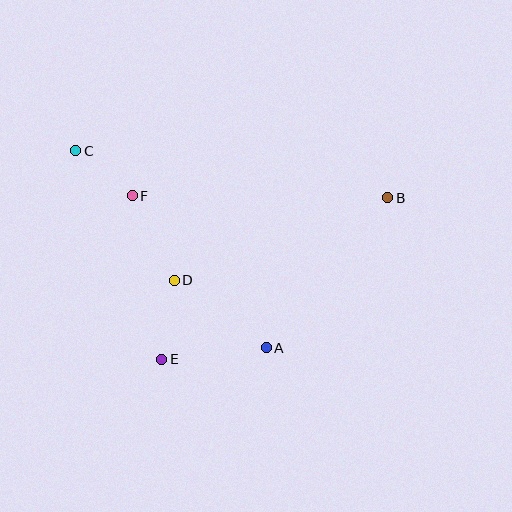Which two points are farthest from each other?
Points B and C are farthest from each other.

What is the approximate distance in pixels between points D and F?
The distance between D and F is approximately 95 pixels.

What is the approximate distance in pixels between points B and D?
The distance between B and D is approximately 229 pixels.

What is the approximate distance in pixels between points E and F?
The distance between E and F is approximately 166 pixels.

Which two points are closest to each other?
Points C and F are closest to each other.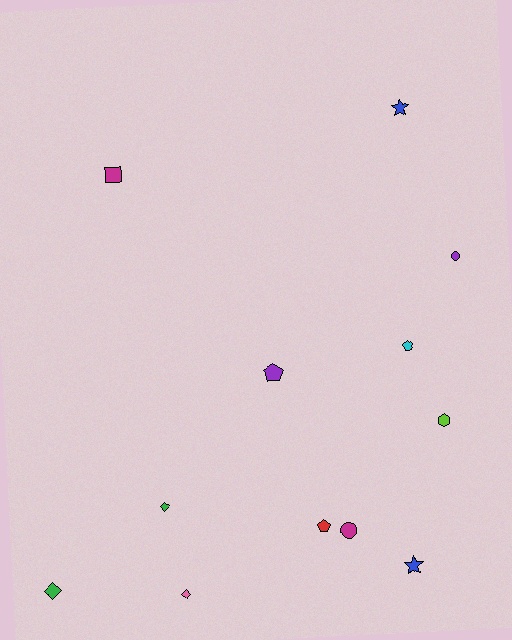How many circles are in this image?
There are 2 circles.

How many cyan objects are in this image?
There is 1 cyan object.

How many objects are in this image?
There are 12 objects.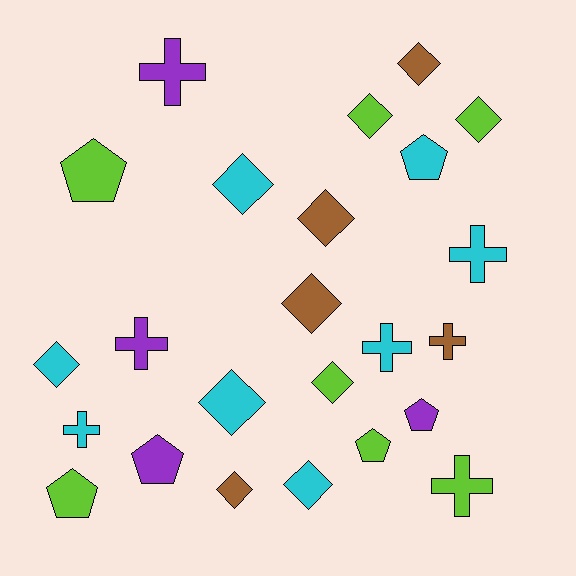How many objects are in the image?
There are 24 objects.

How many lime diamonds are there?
There are 3 lime diamonds.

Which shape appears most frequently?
Diamond, with 11 objects.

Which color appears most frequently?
Cyan, with 8 objects.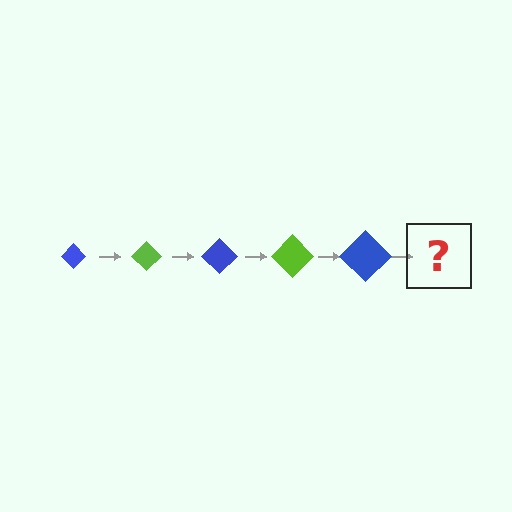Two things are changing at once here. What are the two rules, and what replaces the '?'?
The two rules are that the diamond grows larger each step and the color cycles through blue and lime. The '?' should be a lime diamond, larger than the previous one.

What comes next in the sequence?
The next element should be a lime diamond, larger than the previous one.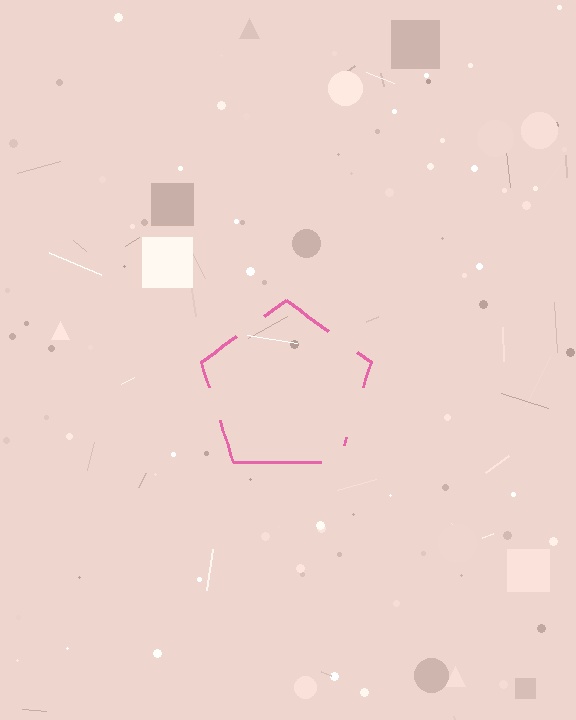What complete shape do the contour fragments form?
The contour fragments form a pentagon.